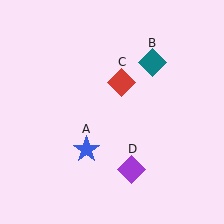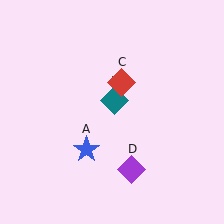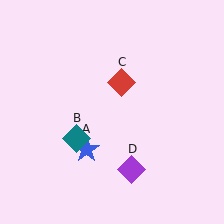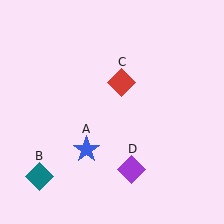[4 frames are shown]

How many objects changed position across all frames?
1 object changed position: teal diamond (object B).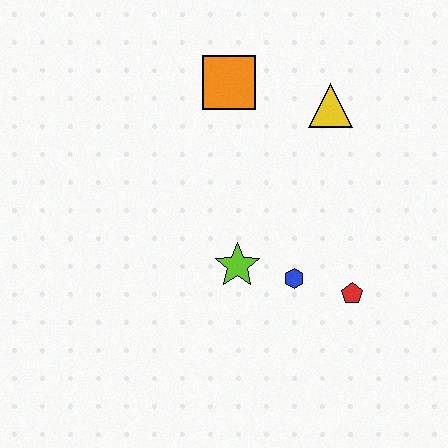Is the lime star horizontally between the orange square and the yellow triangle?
Yes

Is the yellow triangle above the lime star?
Yes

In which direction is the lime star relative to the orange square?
The lime star is below the orange square.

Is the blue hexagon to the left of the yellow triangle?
Yes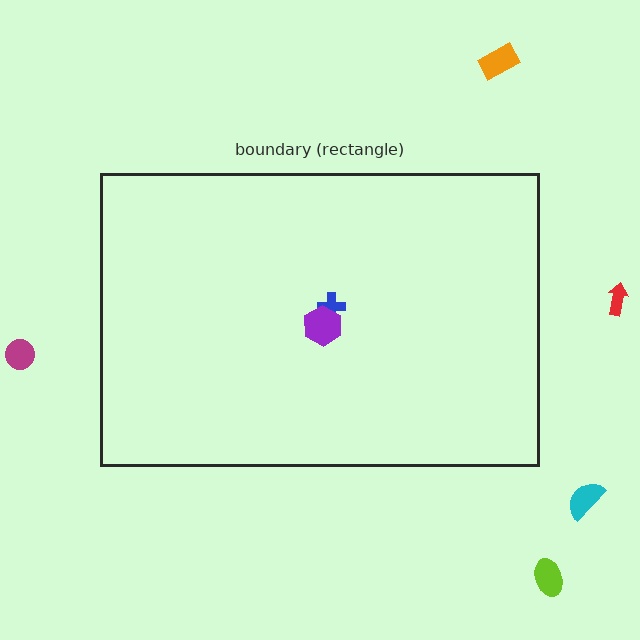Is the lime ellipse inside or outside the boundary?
Outside.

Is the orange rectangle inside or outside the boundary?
Outside.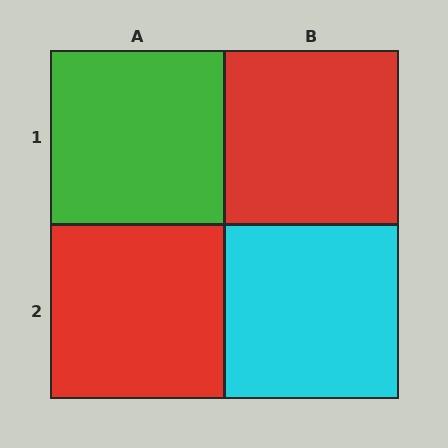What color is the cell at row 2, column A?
Red.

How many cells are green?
1 cell is green.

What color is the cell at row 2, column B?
Cyan.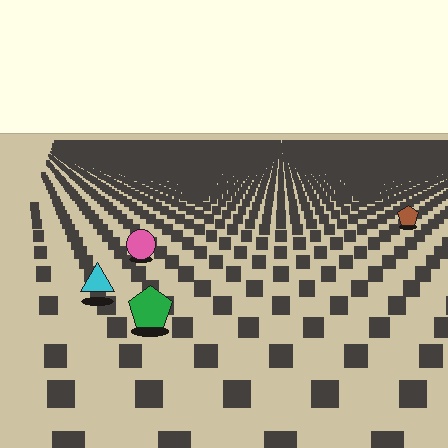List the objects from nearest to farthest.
From nearest to farthest: the green pentagon, the cyan triangle, the pink circle, the brown pentagon.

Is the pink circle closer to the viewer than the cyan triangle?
No. The cyan triangle is closer — you can tell from the texture gradient: the ground texture is coarser near it.